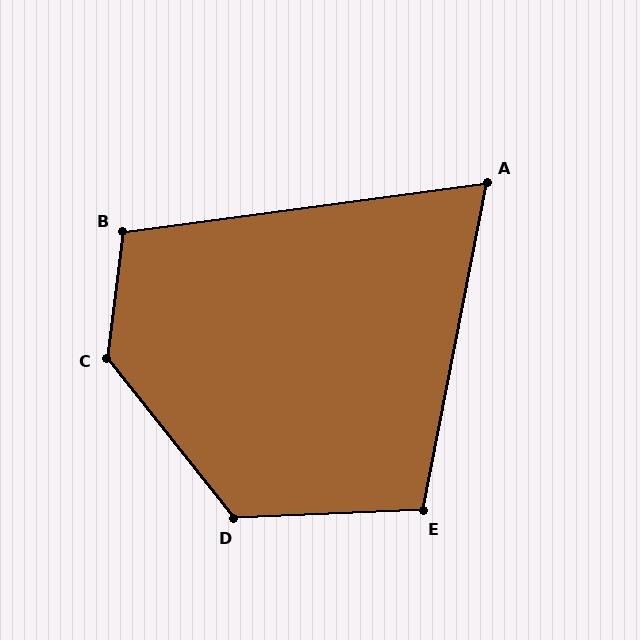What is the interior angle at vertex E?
Approximately 104 degrees (obtuse).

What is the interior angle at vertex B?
Approximately 105 degrees (obtuse).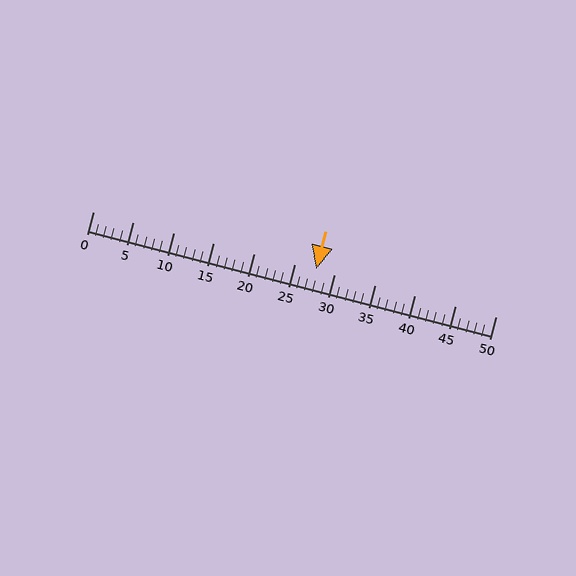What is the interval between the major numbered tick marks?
The major tick marks are spaced 5 units apart.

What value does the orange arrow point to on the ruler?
The orange arrow points to approximately 28.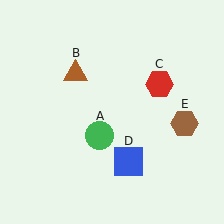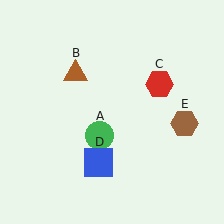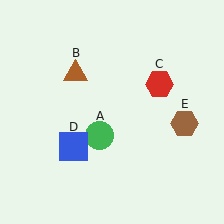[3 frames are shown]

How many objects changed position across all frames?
1 object changed position: blue square (object D).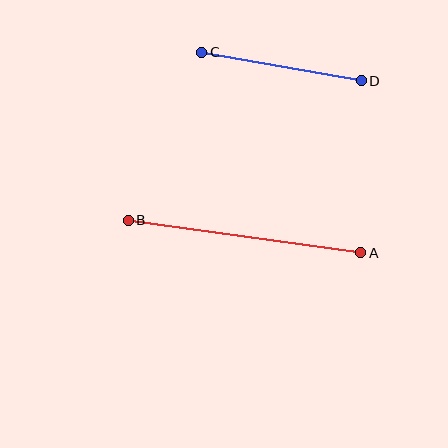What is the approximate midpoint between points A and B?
The midpoint is at approximately (244, 237) pixels.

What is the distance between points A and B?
The distance is approximately 235 pixels.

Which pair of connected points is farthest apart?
Points A and B are farthest apart.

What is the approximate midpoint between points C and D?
The midpoint is at approximately (282, 67) pixels.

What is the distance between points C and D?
The distance is approximately 162 pixels.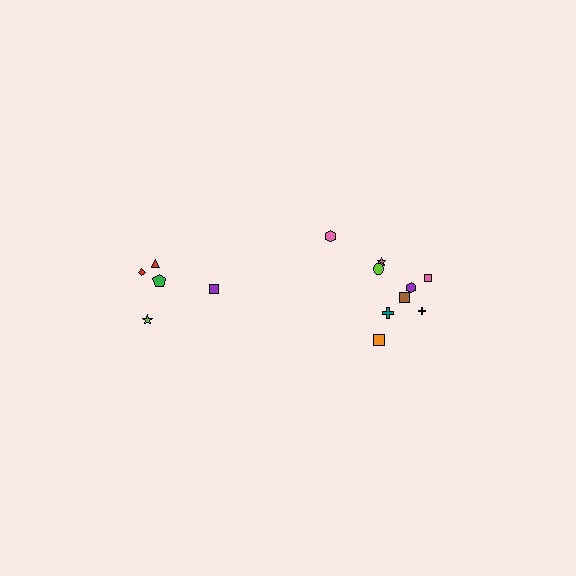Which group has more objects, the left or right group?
The right group.